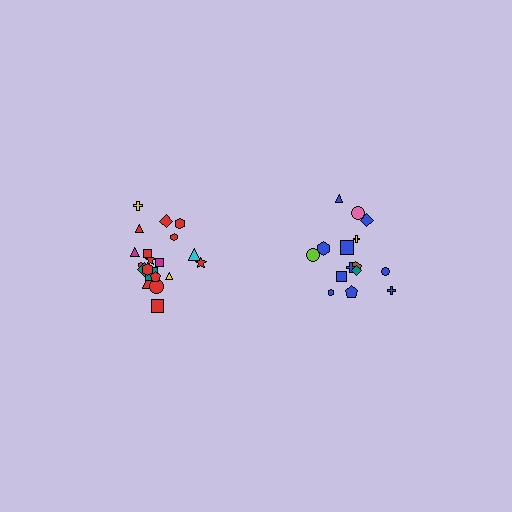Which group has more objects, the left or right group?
The left group.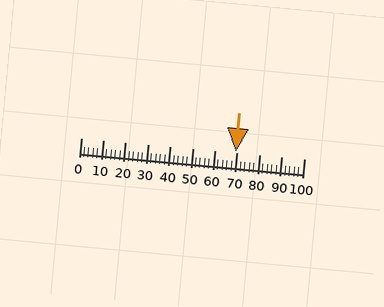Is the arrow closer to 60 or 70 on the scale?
The arrow is closer to 70.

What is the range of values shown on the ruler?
The ruler shows values from 0 to 100.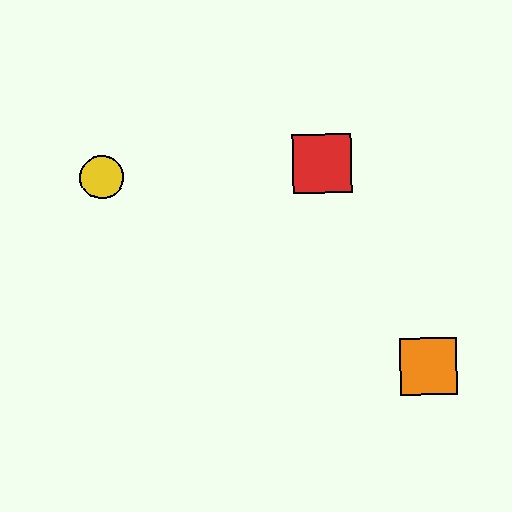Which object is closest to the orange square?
The red square is closest to the orange square.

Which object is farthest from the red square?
The orange square is farthest from the red square.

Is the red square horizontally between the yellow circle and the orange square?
Yes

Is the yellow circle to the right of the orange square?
No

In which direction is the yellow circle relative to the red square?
The yellow circle is to the left of the red square.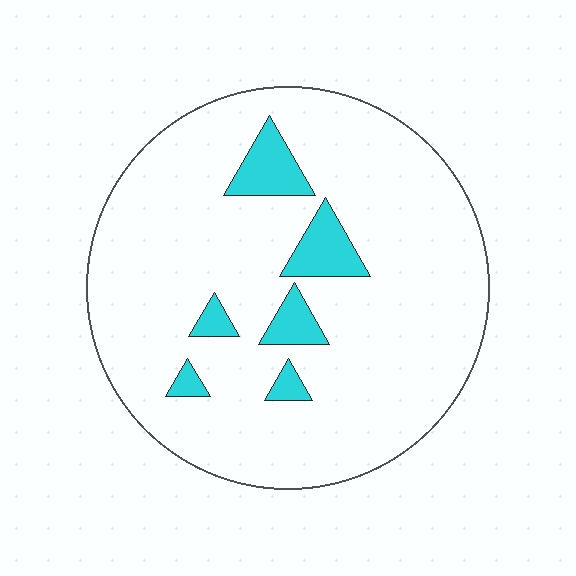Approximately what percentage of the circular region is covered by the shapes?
Approximately 10%.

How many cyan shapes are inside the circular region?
6.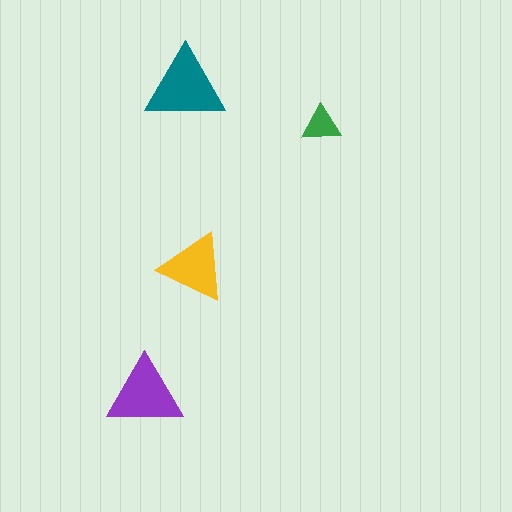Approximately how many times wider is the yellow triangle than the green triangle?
About 2 times wider.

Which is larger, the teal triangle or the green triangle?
The teal one.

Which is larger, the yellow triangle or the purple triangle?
The purple one.